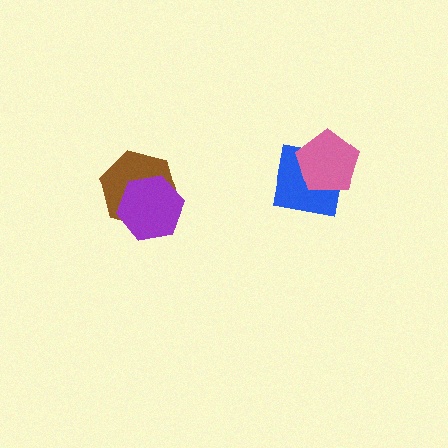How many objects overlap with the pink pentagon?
1 object overlaps with the pink pentagon.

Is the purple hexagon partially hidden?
No, no other shape covers it.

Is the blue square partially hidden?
Yes, it is partially covered by another shape.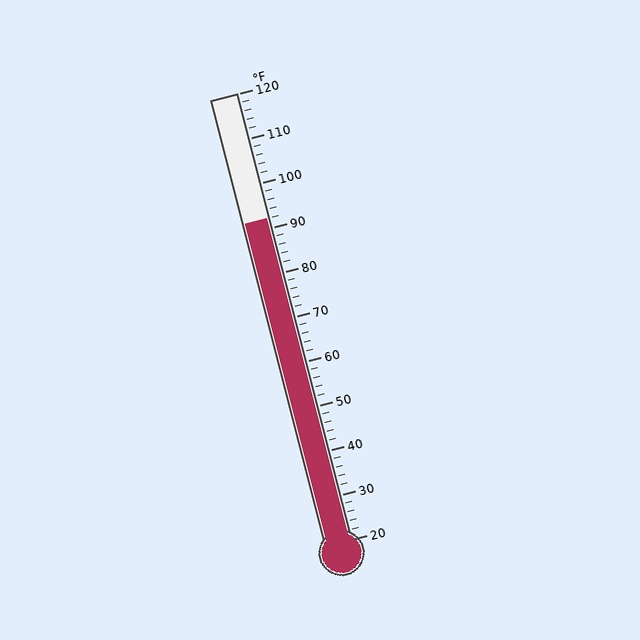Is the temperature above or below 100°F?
The temperature is below 100°F.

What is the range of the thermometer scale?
The thermometer scale ranges from 20°F to 120°F.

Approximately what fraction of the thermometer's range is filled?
The thermometer is filled to approximately 70% of its range.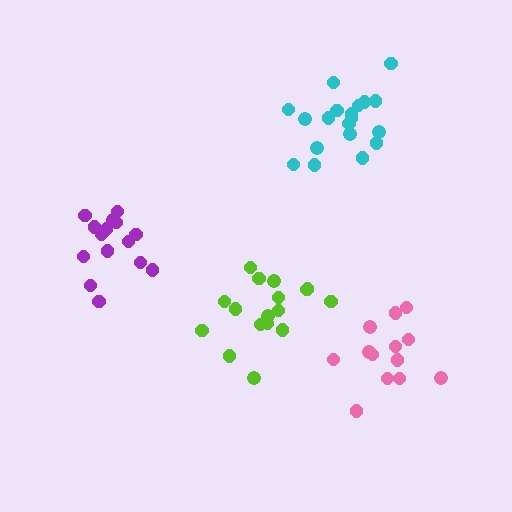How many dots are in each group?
Group 1: 19 dots, Group 2: 15 dots, Group 3: 17 dots, Group 4: 13 dots (64 total).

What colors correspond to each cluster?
The clusters are colored: cyan, purple, lime, pink.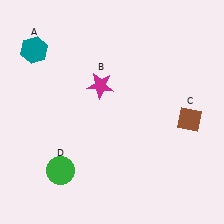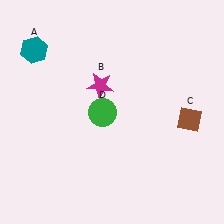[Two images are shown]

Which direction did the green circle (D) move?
The green circle (D) moved up.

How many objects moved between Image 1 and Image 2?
1 object moved between the two images.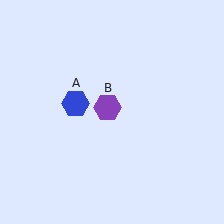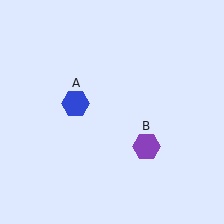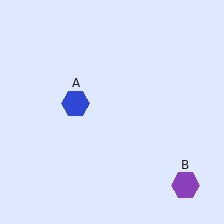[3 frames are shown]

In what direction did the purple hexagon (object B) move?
The purple hexagon (object B) moved down and to the right.